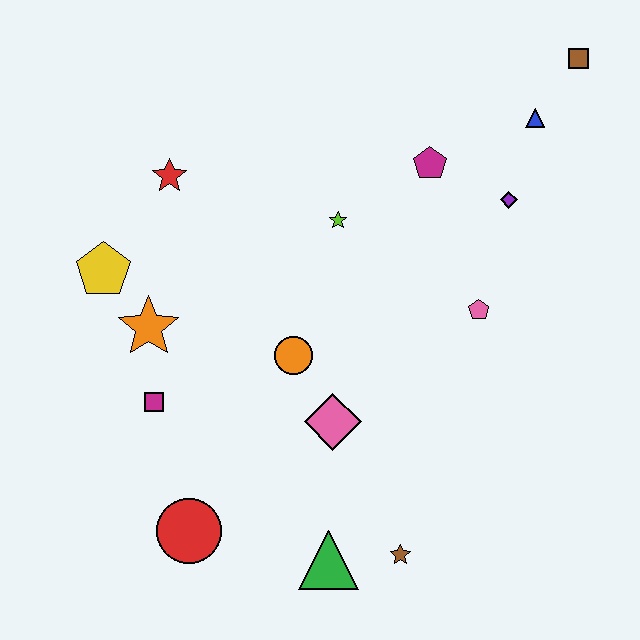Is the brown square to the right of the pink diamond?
Yes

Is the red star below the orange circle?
No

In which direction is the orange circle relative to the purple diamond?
The orange circle is to the left of the purple diamond.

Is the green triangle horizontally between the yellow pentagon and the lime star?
Yes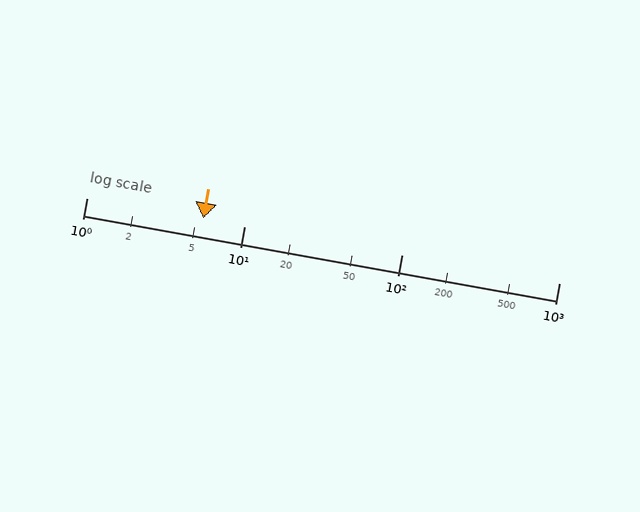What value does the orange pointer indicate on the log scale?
The pointer indicates approximately 5.5.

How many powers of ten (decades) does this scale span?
The scale spans 3 decades, from 1 to 1000.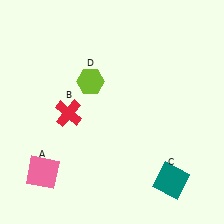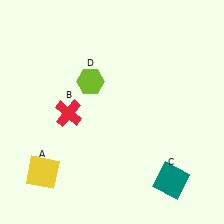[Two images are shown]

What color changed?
The square (A) changed from pink in Image 1 to yellow in Image 2.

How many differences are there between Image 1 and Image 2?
There is 1 difference between the two images.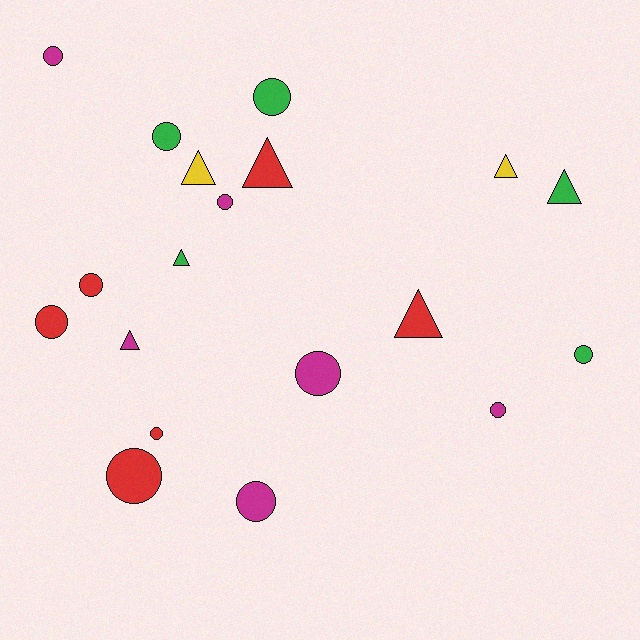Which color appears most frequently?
Magenta, with 6 objects.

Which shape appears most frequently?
Circle, with 12 objects.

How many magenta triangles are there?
There is 1 magenta triangle.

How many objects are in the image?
There are 19 objects.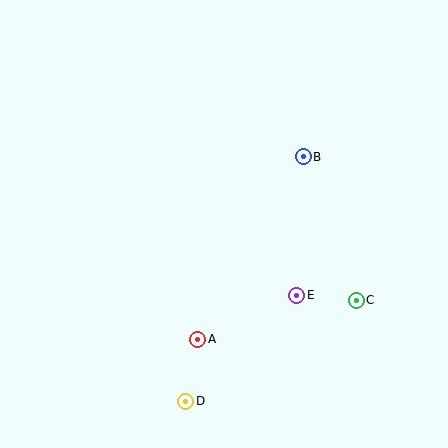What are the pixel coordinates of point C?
Point C is at (356, 300).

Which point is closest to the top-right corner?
Point B is closest to the top-right corner.